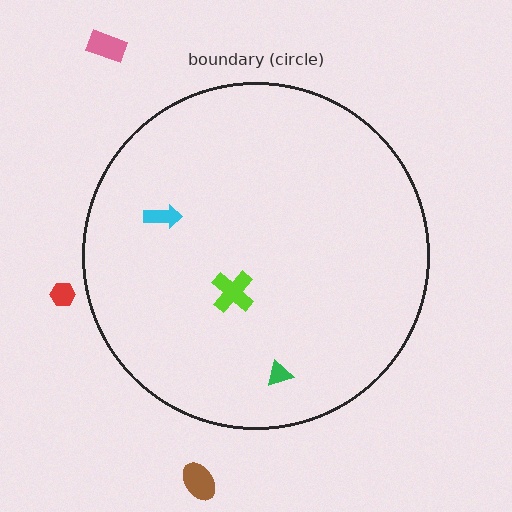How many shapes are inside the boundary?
3 inside, 3 outside.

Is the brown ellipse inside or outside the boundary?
Outside.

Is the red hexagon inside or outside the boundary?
Outside.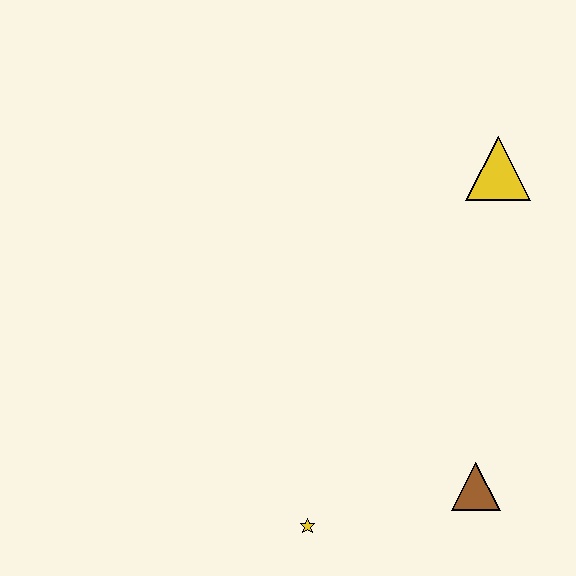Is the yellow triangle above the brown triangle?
Yes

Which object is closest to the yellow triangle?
The brown triangle is closest to the yellow triangle.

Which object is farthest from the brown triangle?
The yellow triangle is farthest from the brown triangle.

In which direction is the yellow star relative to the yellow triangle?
The yellow star is below the yellow triangle.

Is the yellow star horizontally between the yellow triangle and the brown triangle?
No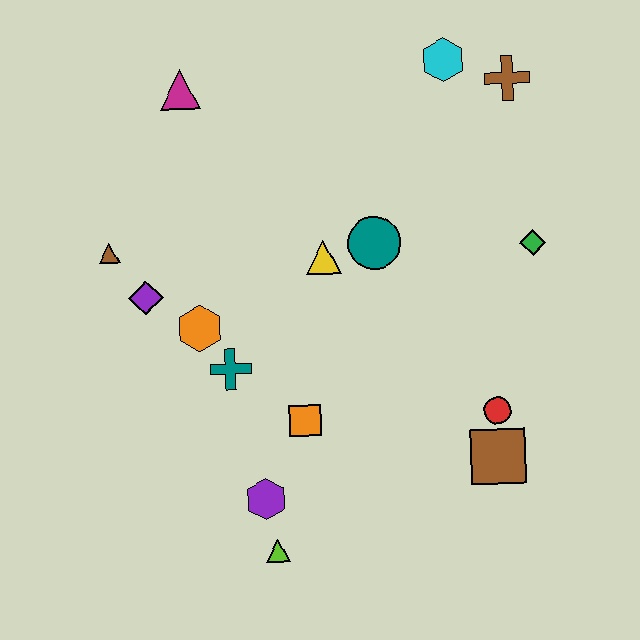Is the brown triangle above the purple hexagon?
Yes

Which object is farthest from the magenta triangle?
The brown square is farthest from the magenta triangle.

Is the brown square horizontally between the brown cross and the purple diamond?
Yes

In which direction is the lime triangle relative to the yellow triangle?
The lime triangle is below the yellow triangle.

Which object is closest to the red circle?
The brown square is closest to the red circle.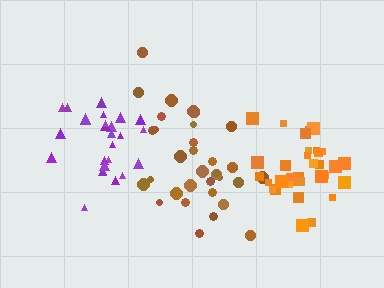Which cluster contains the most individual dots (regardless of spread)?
Brown (33).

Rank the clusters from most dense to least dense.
purple, orange, brown.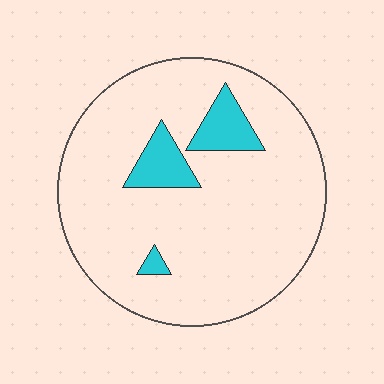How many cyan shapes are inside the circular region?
3.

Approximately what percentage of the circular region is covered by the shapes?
Approximately 10%.